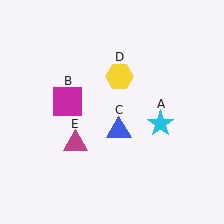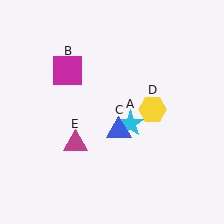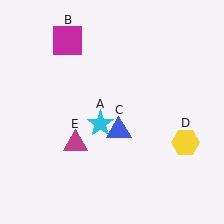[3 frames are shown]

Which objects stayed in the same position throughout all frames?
Blue triangle (object C) and magenta triangle (object E) remained stationary.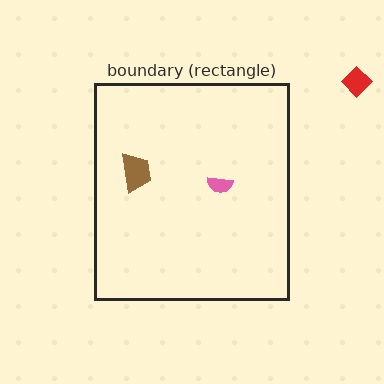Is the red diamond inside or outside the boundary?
Outside.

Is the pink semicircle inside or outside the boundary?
Inside.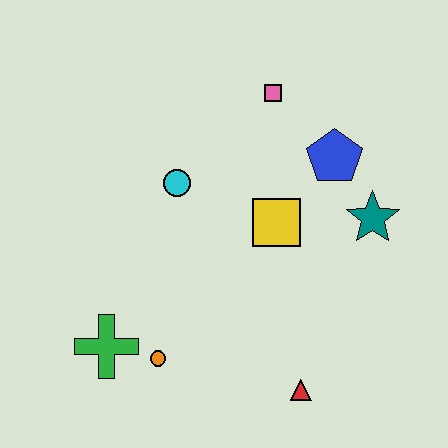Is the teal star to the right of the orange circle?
Yes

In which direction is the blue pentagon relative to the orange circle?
The blue pentagon is above the orange circle.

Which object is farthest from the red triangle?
The pink square is farthest from the red triangle.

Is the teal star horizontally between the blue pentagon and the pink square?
No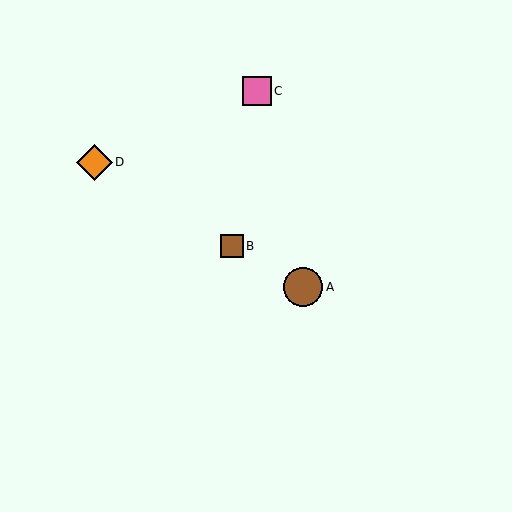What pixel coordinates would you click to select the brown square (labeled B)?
Click at (232, 246) to select the brown square B.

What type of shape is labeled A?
Shape A is a brown circle.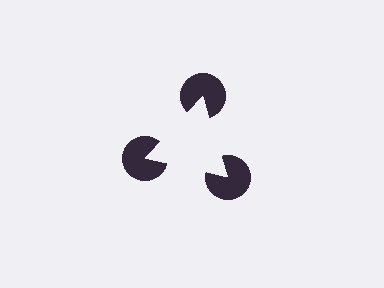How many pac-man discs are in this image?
There are 3 — one at each vertex of the illusory triangle.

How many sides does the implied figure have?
3 sides.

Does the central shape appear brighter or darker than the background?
It typically appears slightly brighter than the background, even though no actual brightness change is drawn.